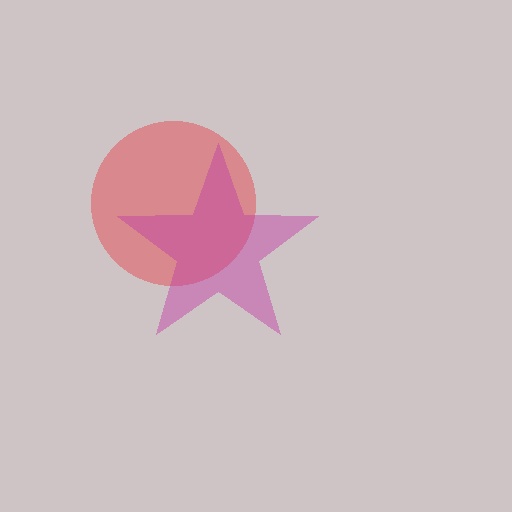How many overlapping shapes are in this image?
There are 2 overlapping shapes in the image.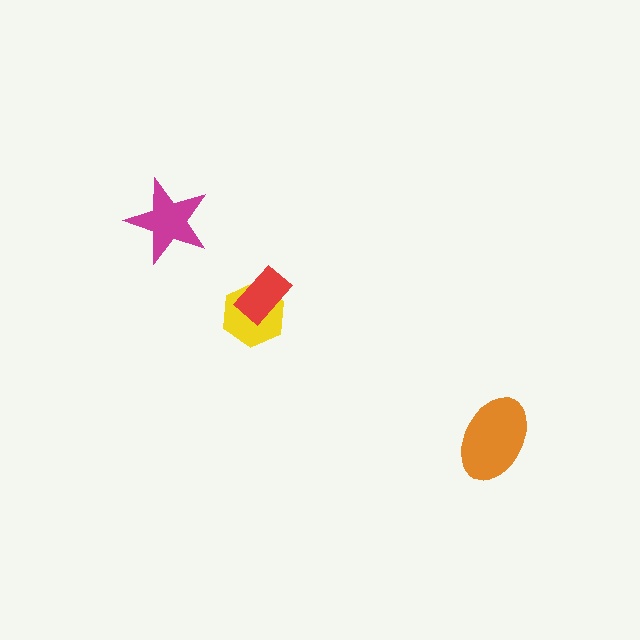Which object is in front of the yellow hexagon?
The red rectangle is in front of the yellow hexagon.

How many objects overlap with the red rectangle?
1 object overlaps with the red rectangle.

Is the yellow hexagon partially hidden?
Yes, it is partially covered by another shape.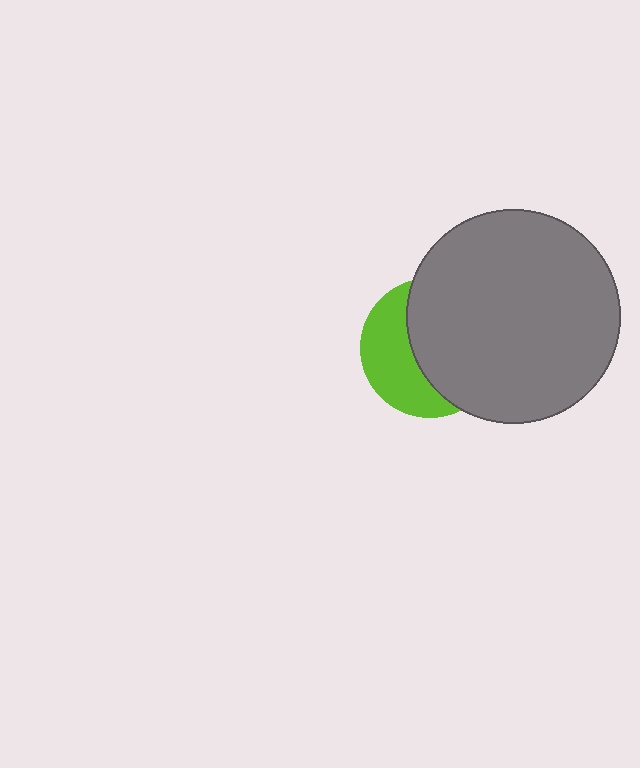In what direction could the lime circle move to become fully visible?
The lime circle could move left. That would shift it out from behind the gray circle entirely.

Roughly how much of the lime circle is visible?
A small part of it is visible (roughly 41%).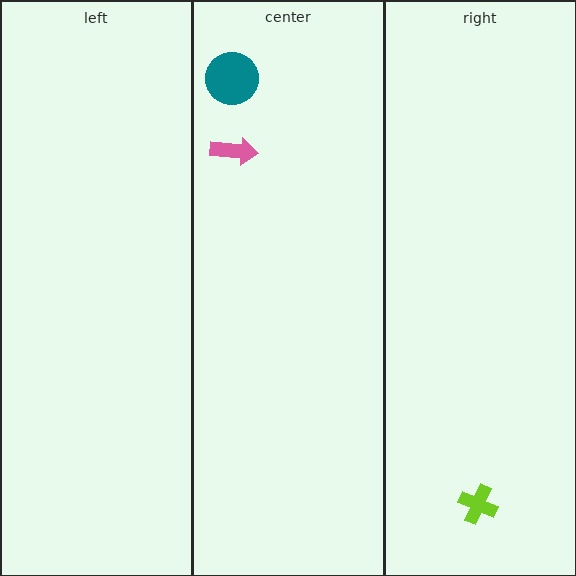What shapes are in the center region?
The teal circle, the pink arrow.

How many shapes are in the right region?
1.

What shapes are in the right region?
The lime cross.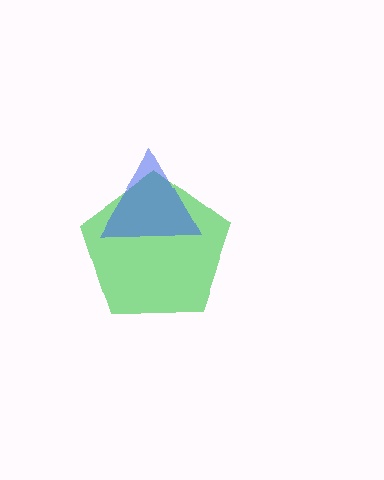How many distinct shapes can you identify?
There are 2 distinct shapes: a green pentagon, a blue triangle.